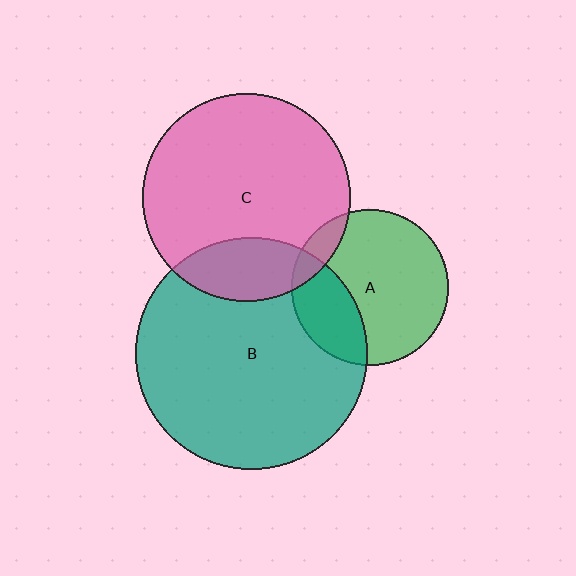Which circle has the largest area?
Circle B (teal).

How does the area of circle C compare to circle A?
Approximately 1.8 times.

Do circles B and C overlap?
Yes.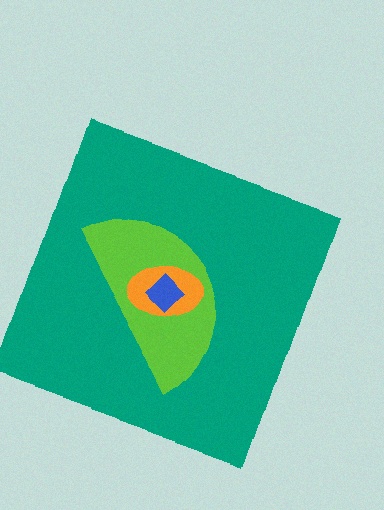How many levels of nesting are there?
4.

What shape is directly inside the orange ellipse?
The blue diamond.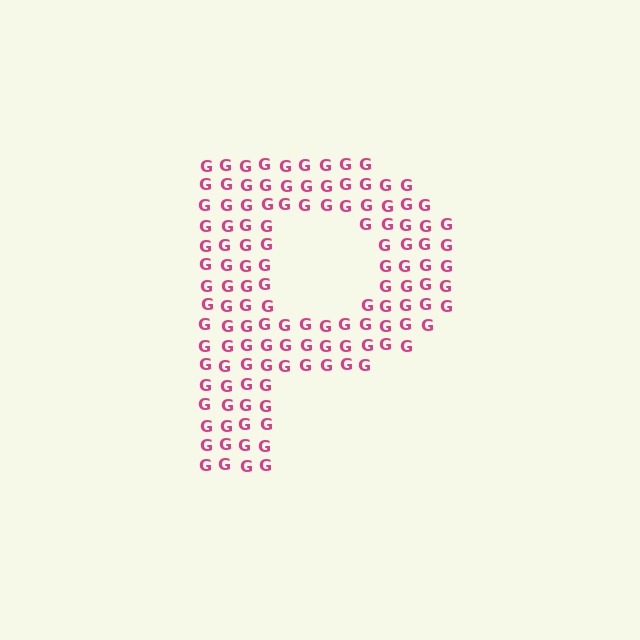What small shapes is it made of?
It is made of small letter G's.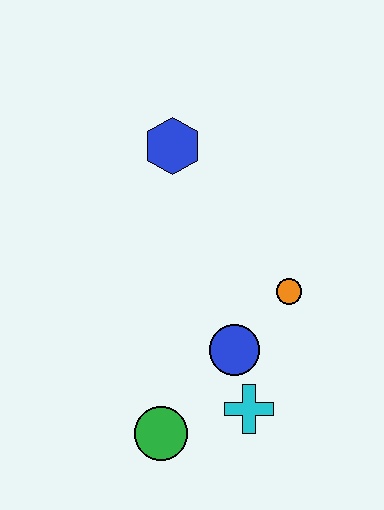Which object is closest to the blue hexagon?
The orange circle is closest to the blue hexagon.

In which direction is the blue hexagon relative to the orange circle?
The blue hexagon is above the orange circle.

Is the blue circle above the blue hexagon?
No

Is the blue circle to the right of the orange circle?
No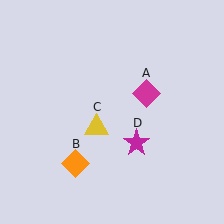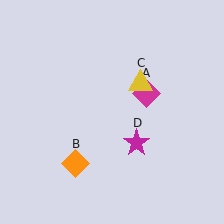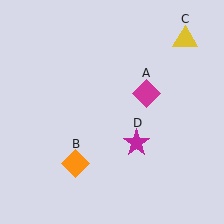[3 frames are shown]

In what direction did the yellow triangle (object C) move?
The yellow triangle (object C) moved up and to the right.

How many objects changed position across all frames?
1 object changed position: yellow triangle (object C).